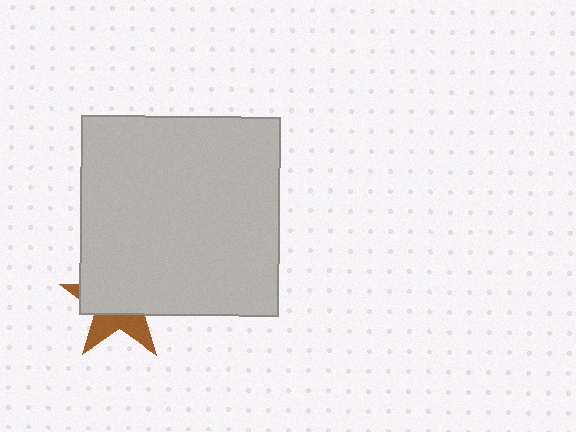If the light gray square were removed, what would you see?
You would see the complete brown star.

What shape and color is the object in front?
The object in front is a light gray square.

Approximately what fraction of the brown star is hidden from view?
Roughly 65% of the brown star is hidden behind the light gray square.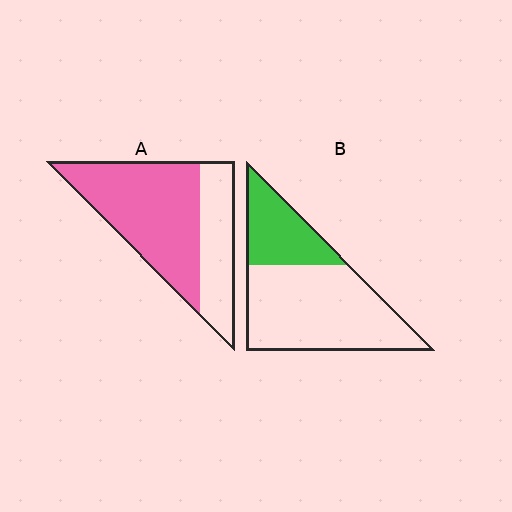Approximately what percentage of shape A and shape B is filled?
A is approximately 65% and B is approximately 30%.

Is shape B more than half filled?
No.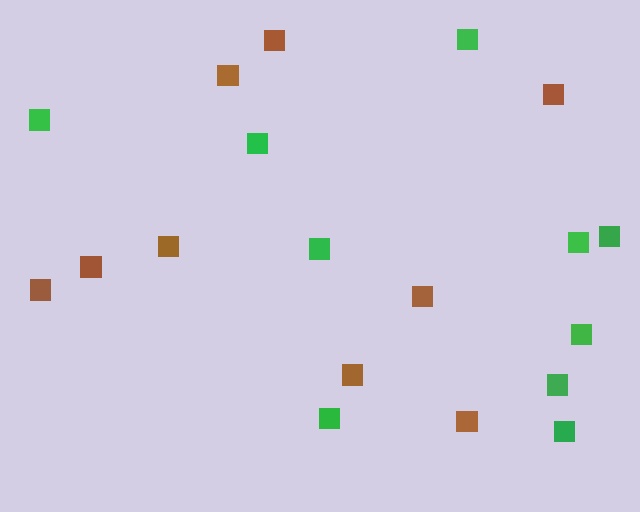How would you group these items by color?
There are 2 groups: one group of brown squares (9) and one group of green squares (10).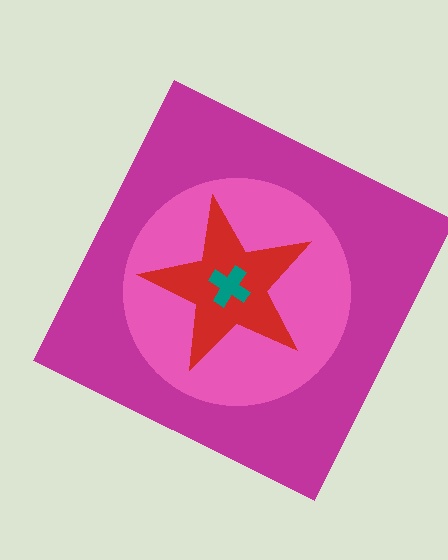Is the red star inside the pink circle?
Yes.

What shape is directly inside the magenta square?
The pink circle.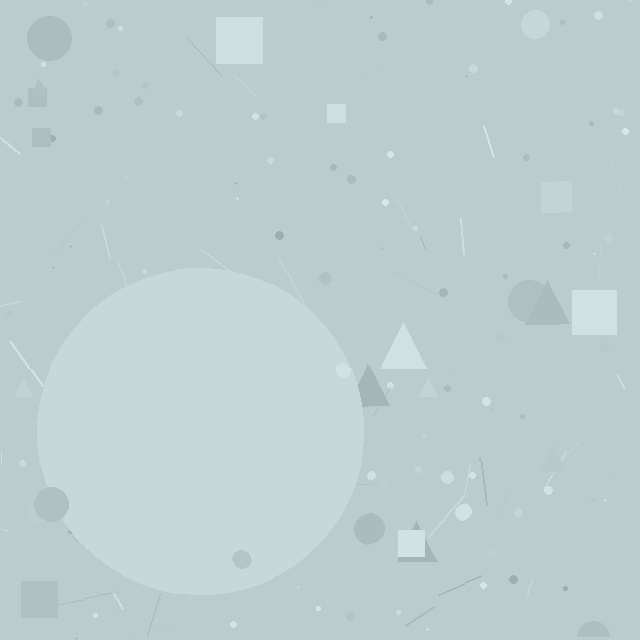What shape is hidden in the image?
A circle is hidden in the image.